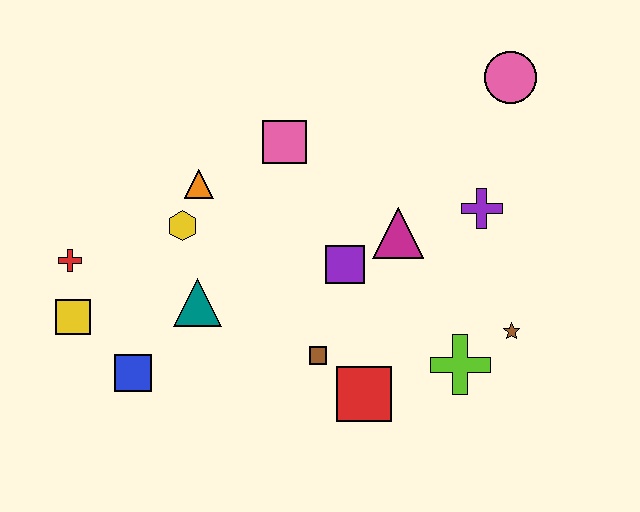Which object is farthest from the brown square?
The pink circle is farthest from the brown square.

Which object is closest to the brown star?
The lime cross is closest to the brown star.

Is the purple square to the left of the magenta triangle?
Yes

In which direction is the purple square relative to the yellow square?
The purple square is to the right of the yellow square.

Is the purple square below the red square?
No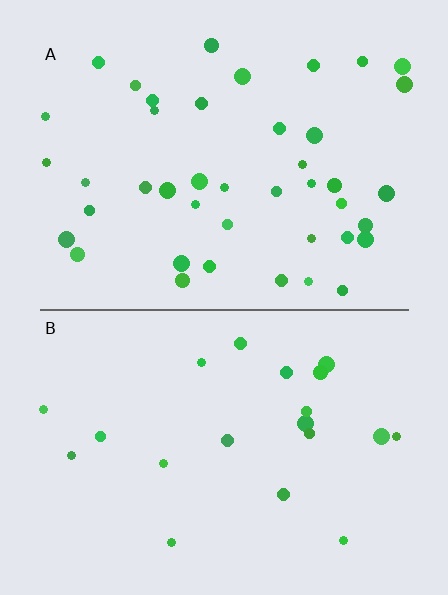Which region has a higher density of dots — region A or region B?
A (the top).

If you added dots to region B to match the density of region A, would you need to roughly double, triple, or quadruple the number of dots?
Approximately double.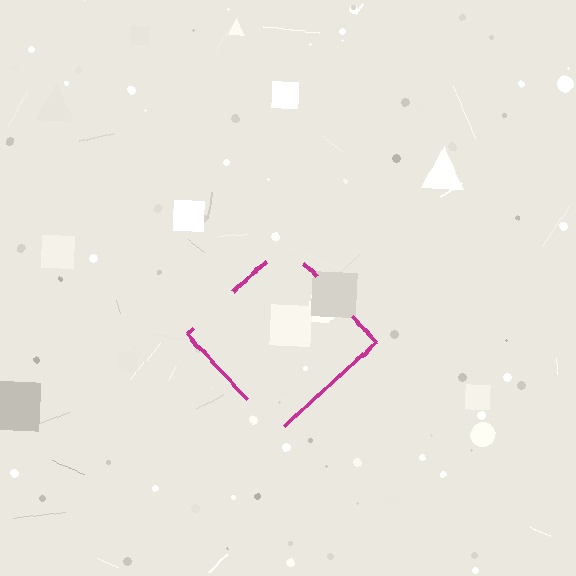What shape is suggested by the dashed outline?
The dashed outline suggests a diamond.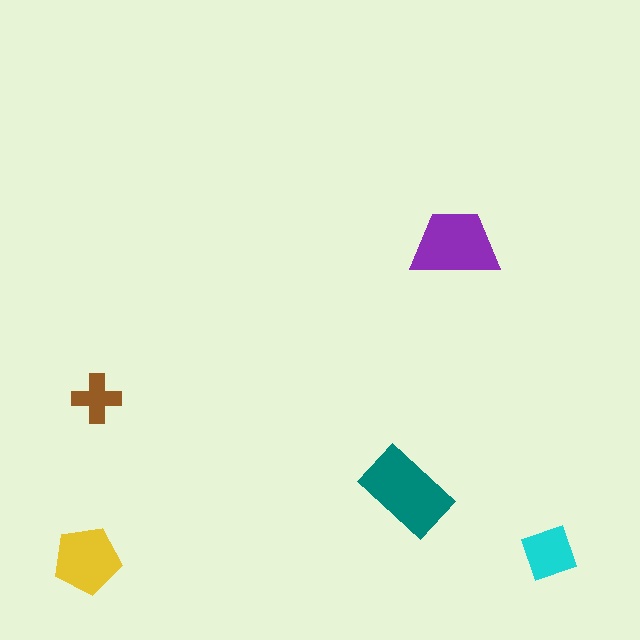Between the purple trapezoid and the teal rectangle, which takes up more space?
The teal rectangle.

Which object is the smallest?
The brown cross.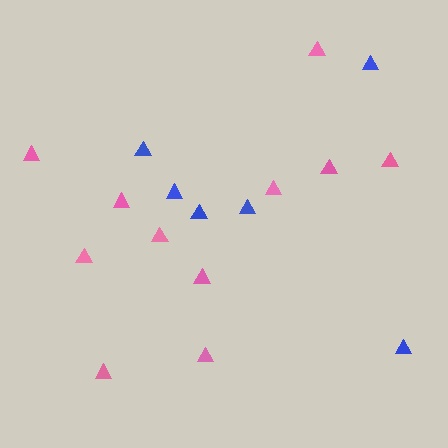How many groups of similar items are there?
There are 2 groups: one group of blue triangles (6) and one group of pink triangles (11).